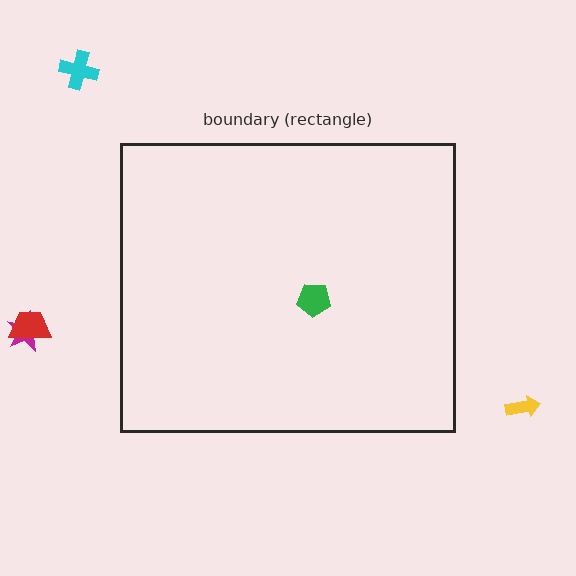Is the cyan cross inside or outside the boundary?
Outside.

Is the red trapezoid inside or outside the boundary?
Outside.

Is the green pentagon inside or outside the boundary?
Inside.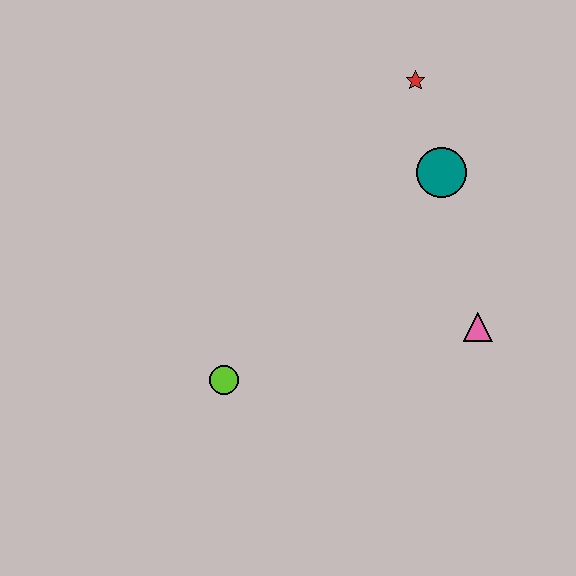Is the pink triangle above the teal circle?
No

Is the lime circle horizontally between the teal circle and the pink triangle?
No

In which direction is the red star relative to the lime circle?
The red star is above the lime circle.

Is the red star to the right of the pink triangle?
No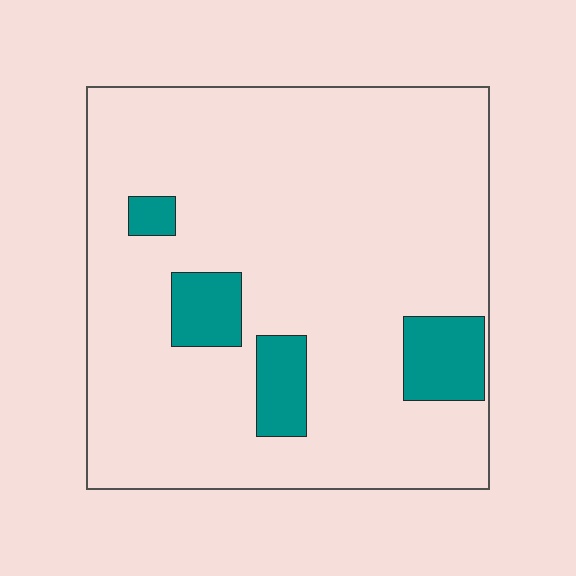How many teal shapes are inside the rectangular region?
4.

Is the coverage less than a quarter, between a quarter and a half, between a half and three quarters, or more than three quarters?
Less than a quarter.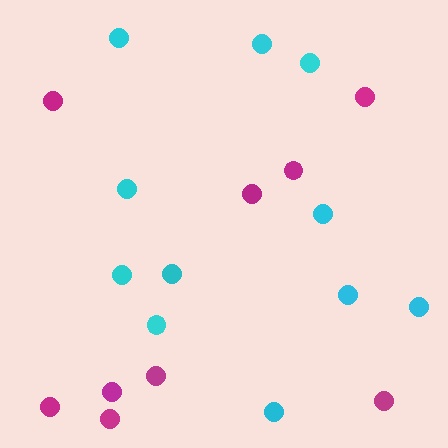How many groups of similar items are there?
There are 2 groups: one group of cyan circles (11) and one group of magenta circles (9).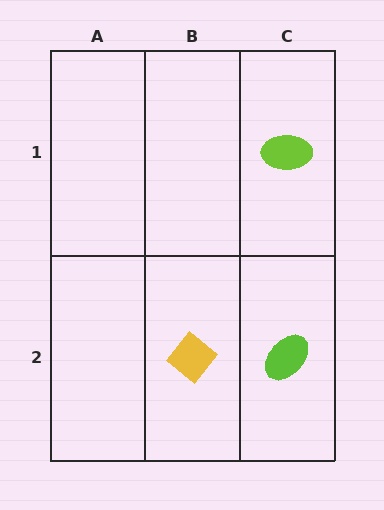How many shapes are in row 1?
1 shape.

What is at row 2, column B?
A yellow diamond.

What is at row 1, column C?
A lime ellipse.